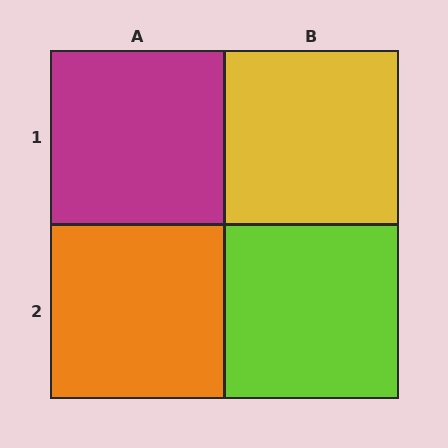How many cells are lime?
1 cell is lime.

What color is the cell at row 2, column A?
Orange.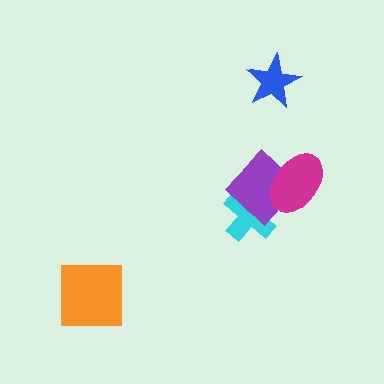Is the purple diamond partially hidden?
Yes, it is partially covered by another shape.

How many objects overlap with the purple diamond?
2 objects overlap with the purple diamond.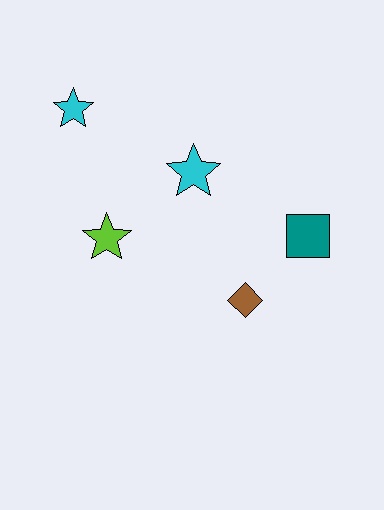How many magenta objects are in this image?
There are no magenta objects.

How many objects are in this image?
There are 5 objects.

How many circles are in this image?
There are no circles.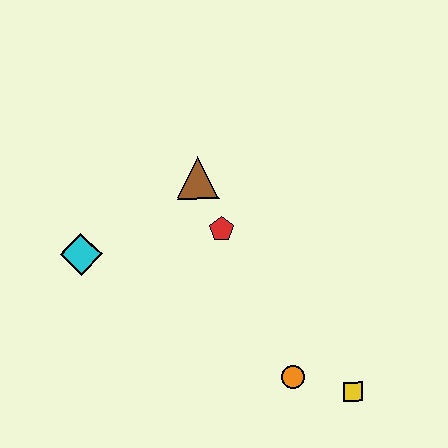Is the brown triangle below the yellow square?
No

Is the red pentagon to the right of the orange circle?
No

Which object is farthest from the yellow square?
The cyan diamond is farthest from the yellow square.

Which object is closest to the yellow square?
The orange circle is closest to the yellow square.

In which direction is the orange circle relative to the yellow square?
The orange circle is to the left of the yellow square.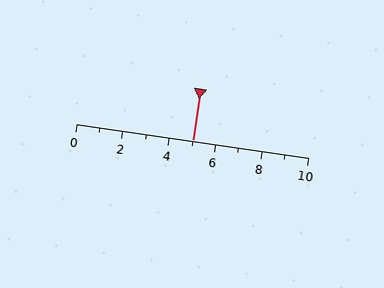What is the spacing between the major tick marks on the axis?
The major ticks are spaced 2 apart.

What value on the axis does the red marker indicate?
The marker indicates approximately 5.